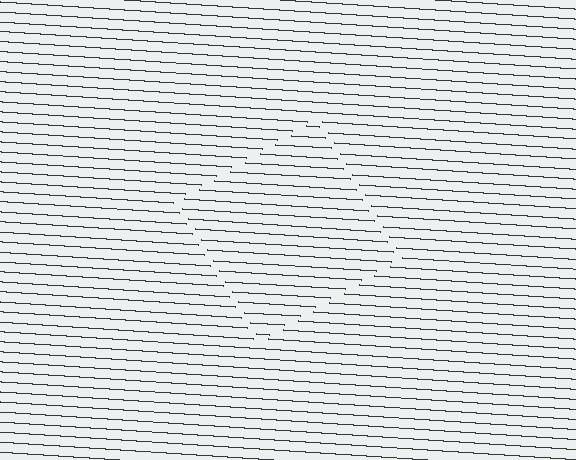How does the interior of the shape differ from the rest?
The interior of the shape contains the same grating, shifted by half a period — the contour is defined by the phase discontinuity where line-ends from the inner and outer gratings abut.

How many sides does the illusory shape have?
4 sides — the line-ends trace a square.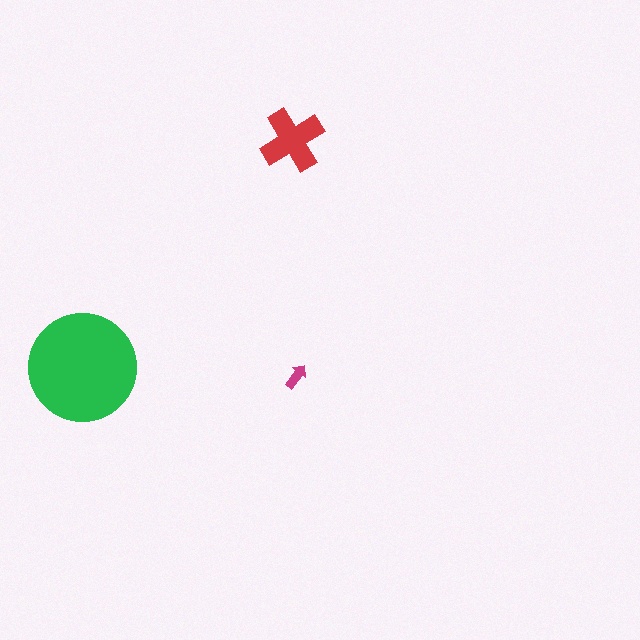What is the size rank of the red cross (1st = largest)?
2nd.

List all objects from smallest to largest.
The magenta arrow, the red cross, the green circle.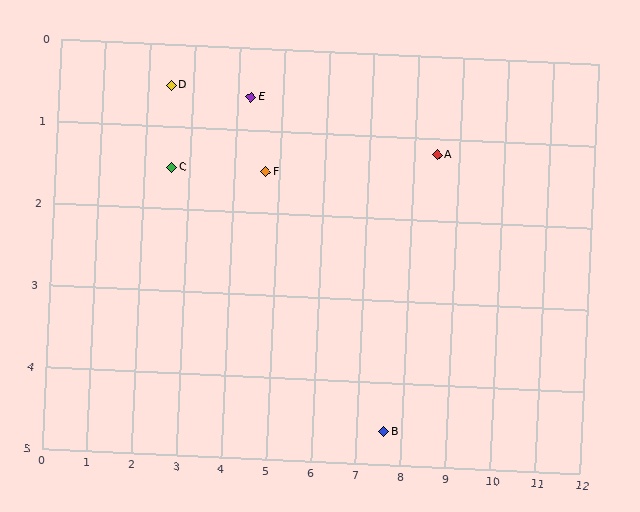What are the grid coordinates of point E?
Point E is at approximately (4.3, 0.6).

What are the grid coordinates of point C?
Point C is at approximately (2.6, 1.5).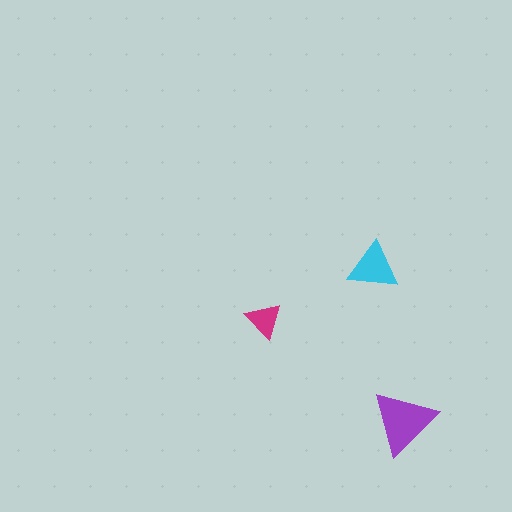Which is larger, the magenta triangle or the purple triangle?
The purple one.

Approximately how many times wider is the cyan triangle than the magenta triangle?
About 1.5 times wider.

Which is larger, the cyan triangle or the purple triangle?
The purple one.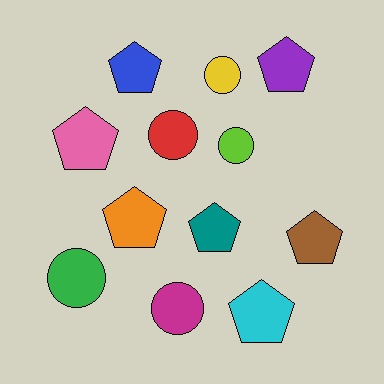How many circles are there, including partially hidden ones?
There are 5 circles.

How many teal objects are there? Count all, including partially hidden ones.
There is 1 teal object.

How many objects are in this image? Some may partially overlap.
There are 12 objects.